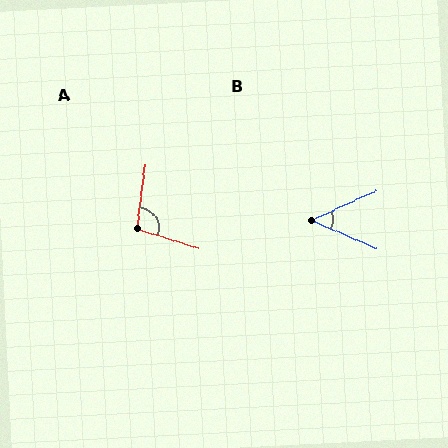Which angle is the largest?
A, at approximately 100 degrees.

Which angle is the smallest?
B, at approximately 47 degrees.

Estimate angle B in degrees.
Approximately 47 degrees.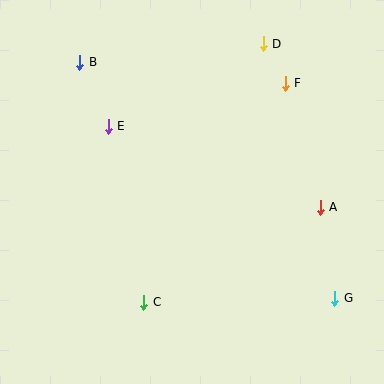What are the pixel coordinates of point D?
Point D is at (263, 44).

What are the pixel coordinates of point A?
Point A is at (320, 207).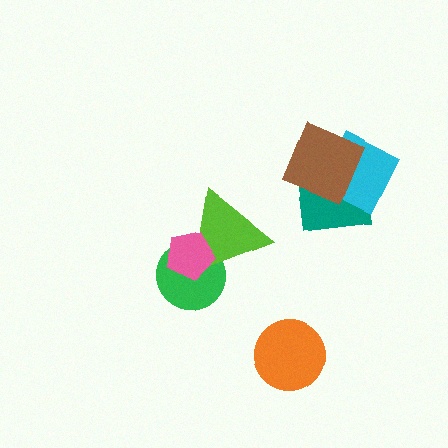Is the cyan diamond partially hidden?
Yes, it is partially covered by another shape.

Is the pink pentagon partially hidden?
No, no other shape covers it.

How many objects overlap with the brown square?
2 objects overlap with the brown square.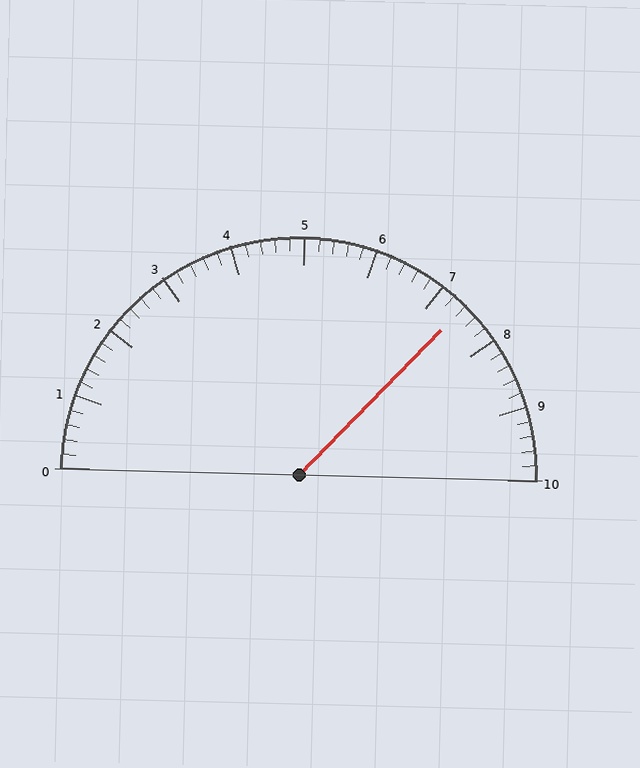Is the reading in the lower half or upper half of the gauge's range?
The reading is in the upper half of the range (0 to 10).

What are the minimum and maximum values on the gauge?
The gauge ranges from 0 to 10.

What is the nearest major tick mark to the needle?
The nearest major tick mark is 7.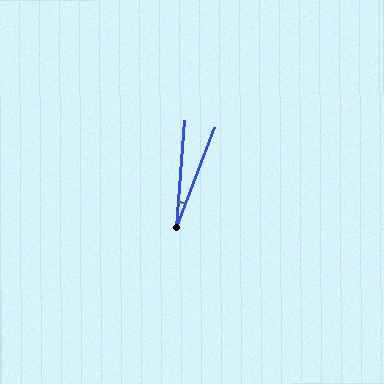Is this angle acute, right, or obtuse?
It is acute.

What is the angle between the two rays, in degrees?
Approximately 16 degrees.